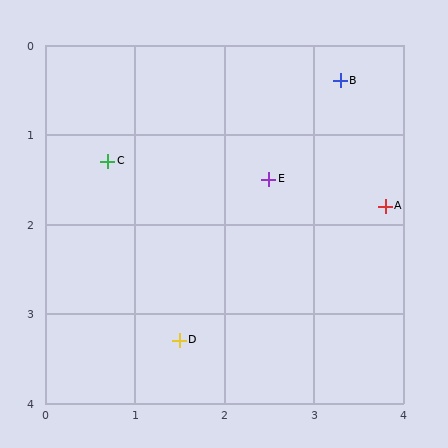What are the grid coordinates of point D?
Point D is at approximately (1.5, 3.3).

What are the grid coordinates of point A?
Point A is at approximately (3.8, 1.8).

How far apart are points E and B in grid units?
Points E and B are about 1.4 grid units apart.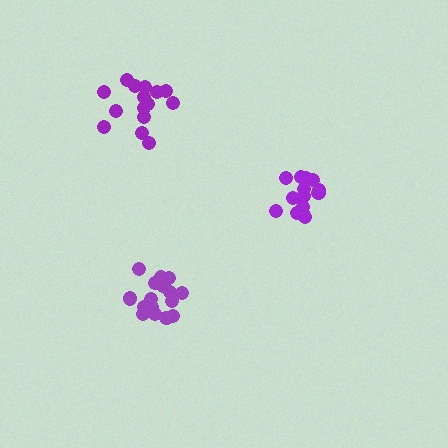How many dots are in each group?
Group 1: 17 dots, Group 2: 14 dots, Group 3: 15 dots (46 total).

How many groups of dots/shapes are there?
There are 3 groups.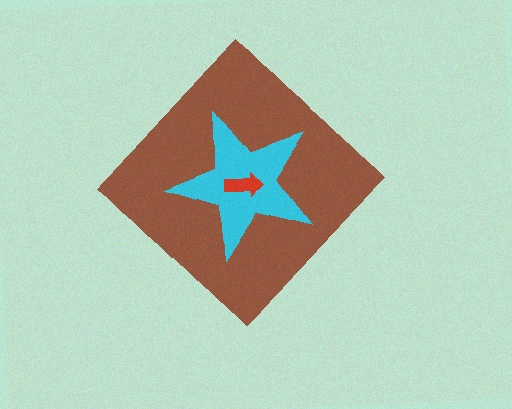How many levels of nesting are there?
3.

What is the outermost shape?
The brown diamond.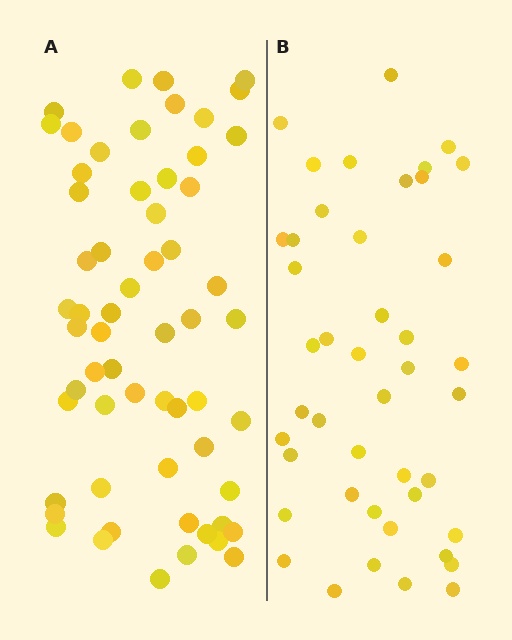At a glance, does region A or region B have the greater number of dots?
Region A (the left region) has more dots.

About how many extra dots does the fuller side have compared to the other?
Region A has approximately 15 more dots than region B.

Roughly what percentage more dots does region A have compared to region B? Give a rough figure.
About 35% more.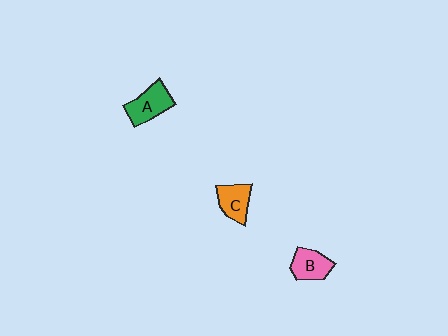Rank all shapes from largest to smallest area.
From largest to smallest: A (green), B (pink), C (orange).